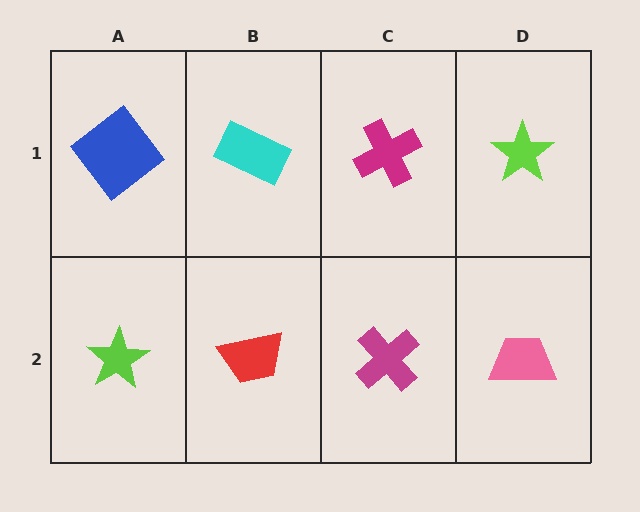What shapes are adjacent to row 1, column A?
A lime star (row 2, column A), a cyan rectangle (row 1, column B).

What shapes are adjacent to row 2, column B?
A cyan rectangle (row 1, column B), a lime star (row 2, column A), a magenta cross (row 2, column C).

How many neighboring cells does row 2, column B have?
3.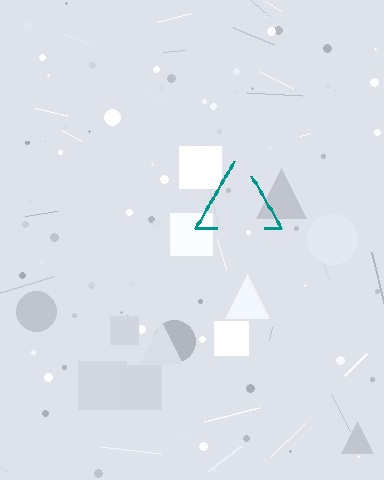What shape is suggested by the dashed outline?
The dashed outline suggests a triangle.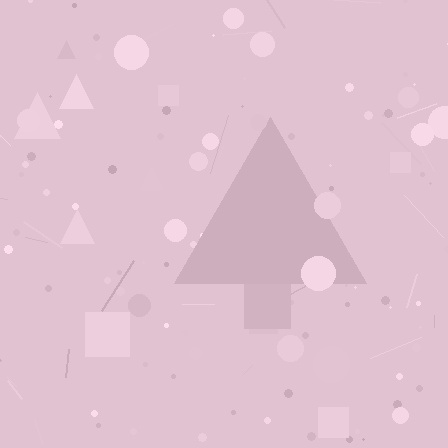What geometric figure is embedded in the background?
A triangle is embedded in the background.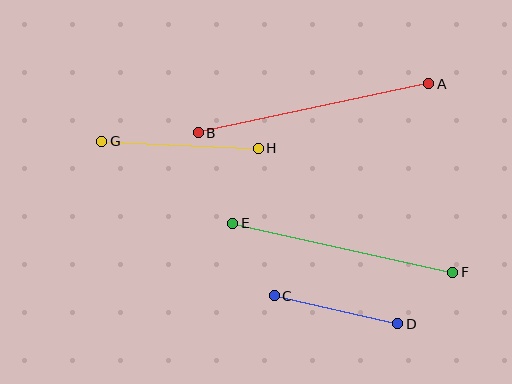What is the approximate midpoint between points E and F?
The midpoint is at approximately (343, 248) pixels.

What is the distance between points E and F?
The distance is approximately 225 pixels.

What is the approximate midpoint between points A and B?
The midpoint is at approximately (314, 108) pixels.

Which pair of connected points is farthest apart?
Points A and B are farthest apart.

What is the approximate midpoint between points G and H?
The midpoint is at approximately (180, 145) pixels.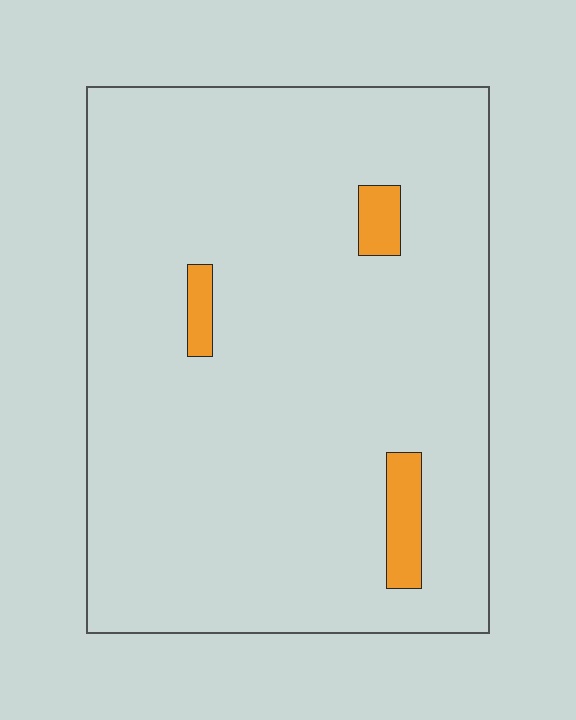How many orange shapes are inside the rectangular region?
3.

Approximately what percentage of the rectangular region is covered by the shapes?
Approximately 5%.